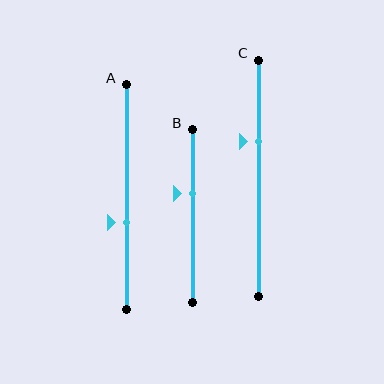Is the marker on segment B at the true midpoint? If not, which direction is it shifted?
No, the marker on segment B is shifted upward by about 13% of the segment length.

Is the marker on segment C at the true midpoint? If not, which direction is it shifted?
No, the marker on segment C is shifted upward by about 15% of the segment length.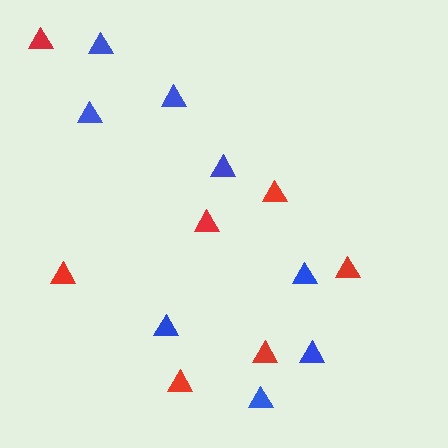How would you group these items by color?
There are 2 groups: one group of red triangles (7) and one group of blue triangles (8).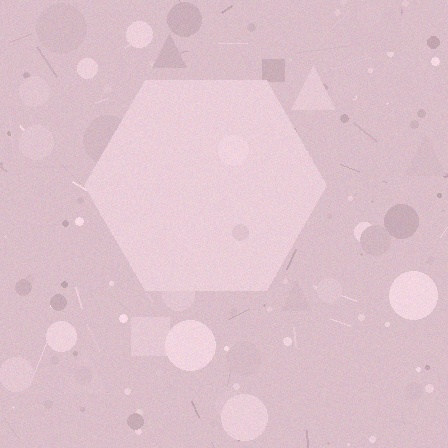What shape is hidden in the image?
A hexagon is hidden in the image.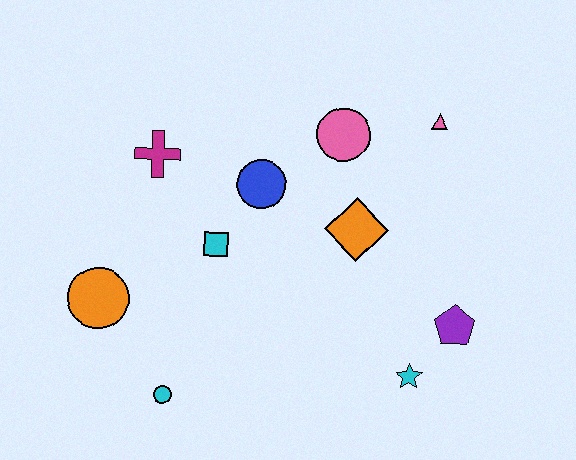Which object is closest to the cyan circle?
The orange circle is closest to the cyan circle.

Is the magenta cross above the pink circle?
No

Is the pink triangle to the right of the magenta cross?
Yes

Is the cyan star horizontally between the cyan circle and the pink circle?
No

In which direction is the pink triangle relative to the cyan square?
The pink triangle is to the right of the cyan square.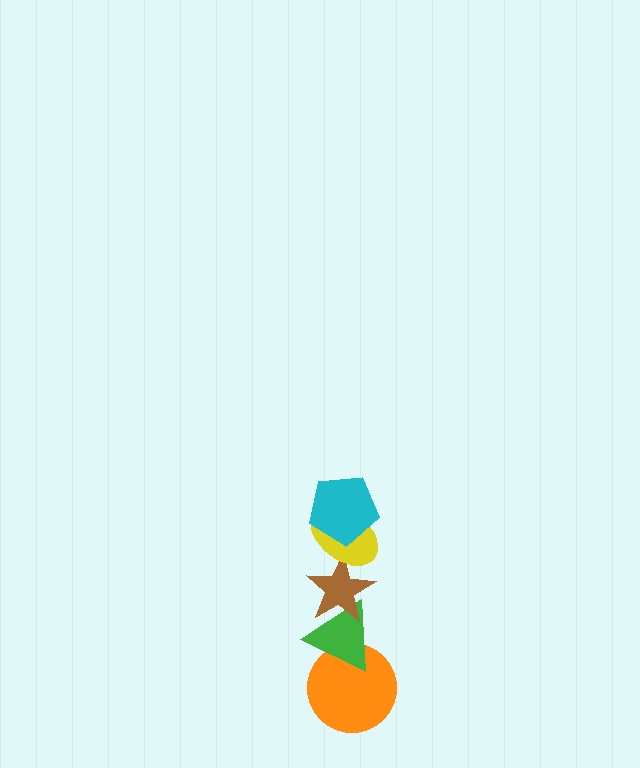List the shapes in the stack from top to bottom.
From top to bottom: the cyan pentagon, the yellow ellipse, the brown star, the green triangle, the orange circle.